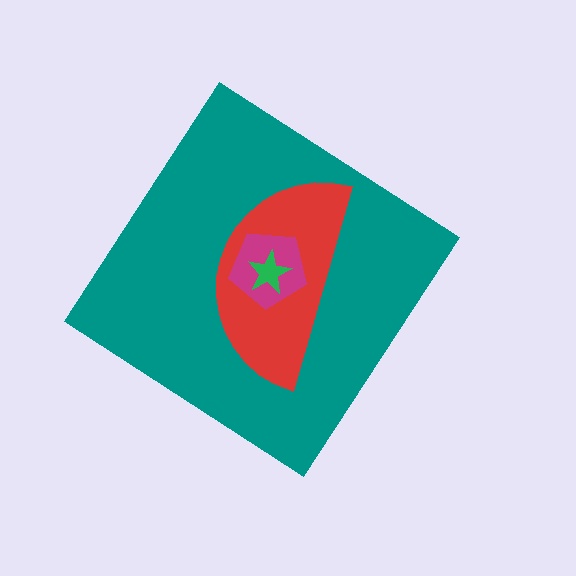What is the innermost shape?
The green star.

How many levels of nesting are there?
4.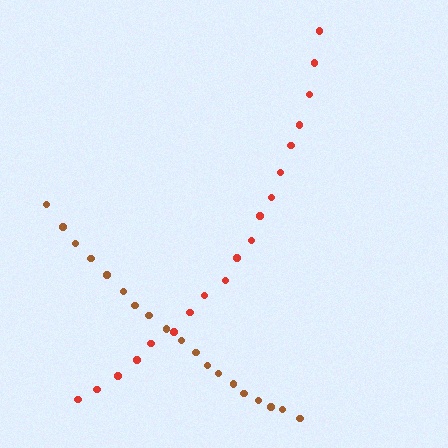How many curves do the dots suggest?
There are 2 distinct paths.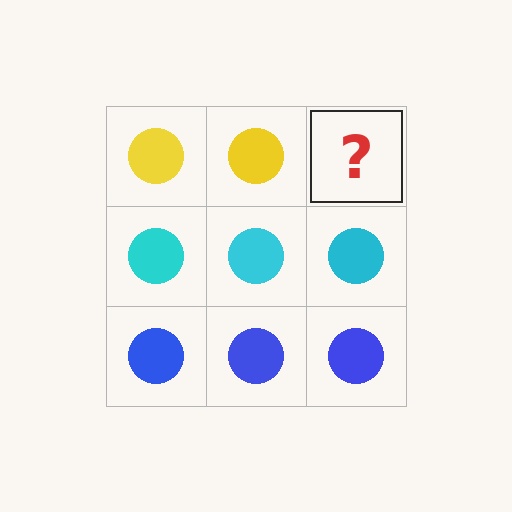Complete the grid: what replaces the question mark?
The question mark should be replaced with a yellow circle.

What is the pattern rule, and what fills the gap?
The rule is that each row has a consistent color. The gap should be filled with a yellow circle.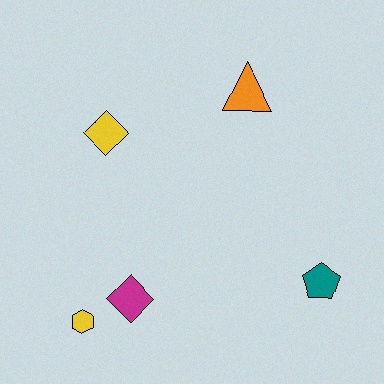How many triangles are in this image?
There is 1 triangle.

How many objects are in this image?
There are 5 objects.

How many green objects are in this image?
There are no green objects.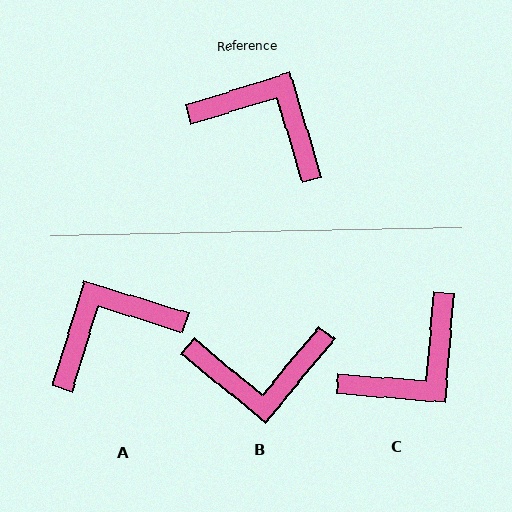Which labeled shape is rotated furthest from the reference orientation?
B, about 147 degrees away.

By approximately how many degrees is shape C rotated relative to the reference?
Approximately 112 degrees clockwise.